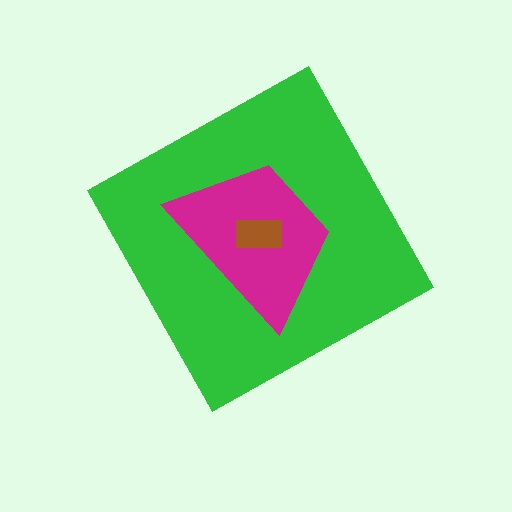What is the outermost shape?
The green diamond.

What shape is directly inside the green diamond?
The magenta trapezoid.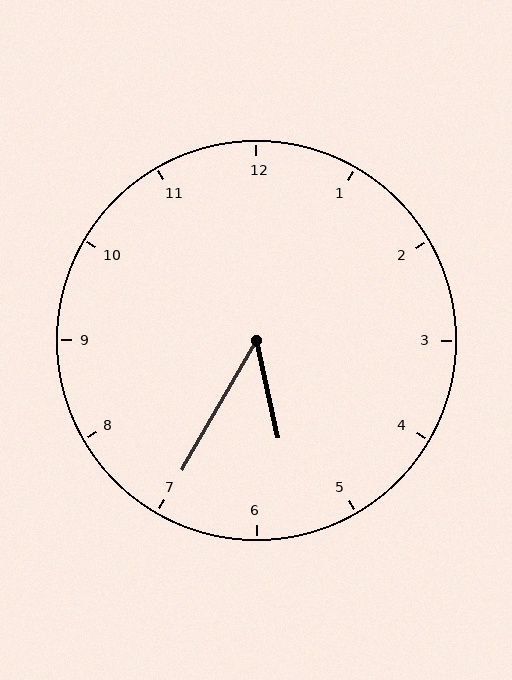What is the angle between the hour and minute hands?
Approximately 42 degrees.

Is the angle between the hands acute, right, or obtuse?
It is acute.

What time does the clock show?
5:35.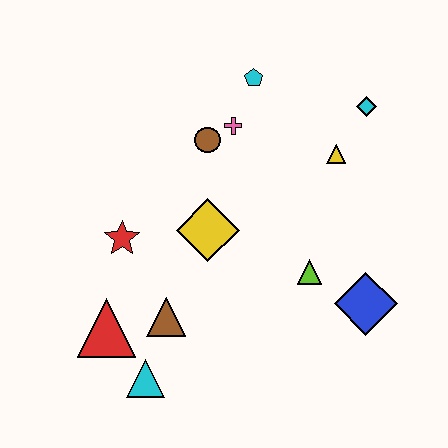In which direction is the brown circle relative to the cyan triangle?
The brown circle is above the cyan triangle.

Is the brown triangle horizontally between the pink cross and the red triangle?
Yes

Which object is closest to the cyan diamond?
The yellow triangle is closest to the cyan diamond.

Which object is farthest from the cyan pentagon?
The cyan triangle is farthest from the cyan pentagon.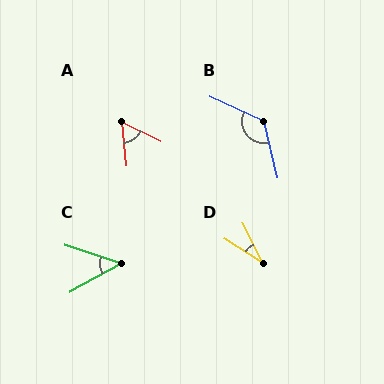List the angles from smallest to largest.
D (30°), C (47°), A (59°), B (129°).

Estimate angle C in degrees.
Approximately 47 degrees.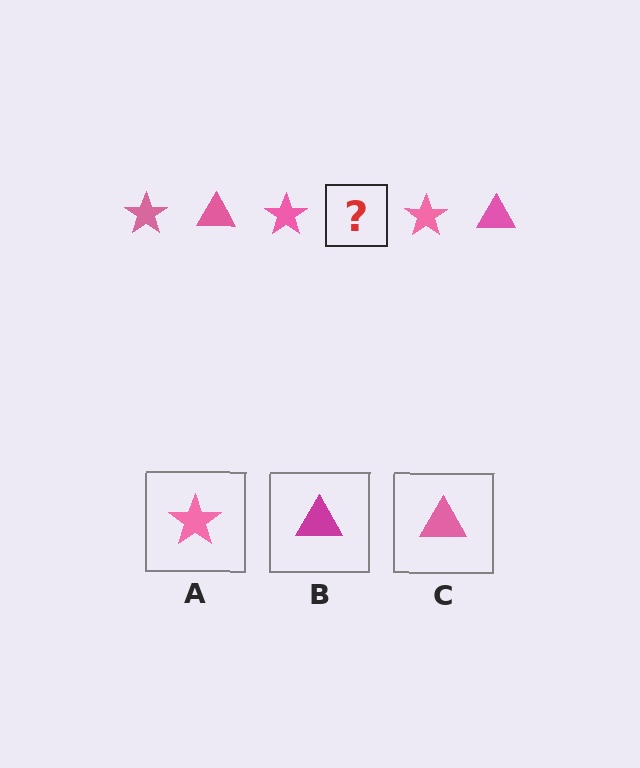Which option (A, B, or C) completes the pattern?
C.